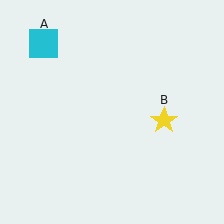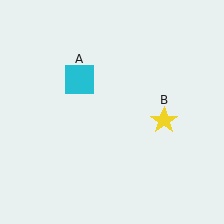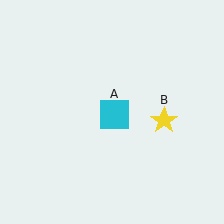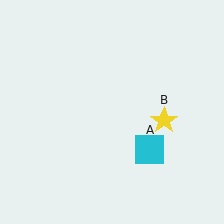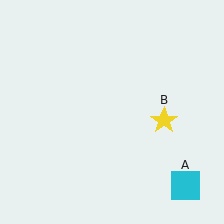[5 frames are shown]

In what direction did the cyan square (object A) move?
The cyan square (object A) moved down and to the right.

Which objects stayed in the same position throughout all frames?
Yellow star (object B) remained stationary.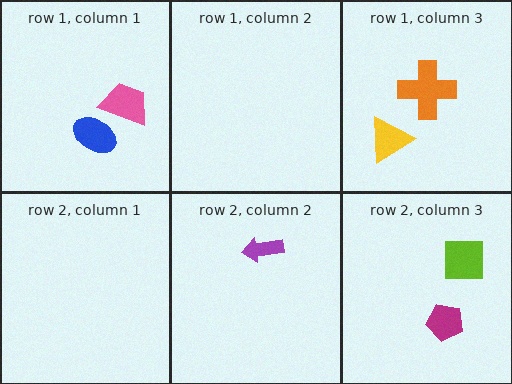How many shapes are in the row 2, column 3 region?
2.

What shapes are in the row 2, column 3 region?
The lime square, the magenta pentagon.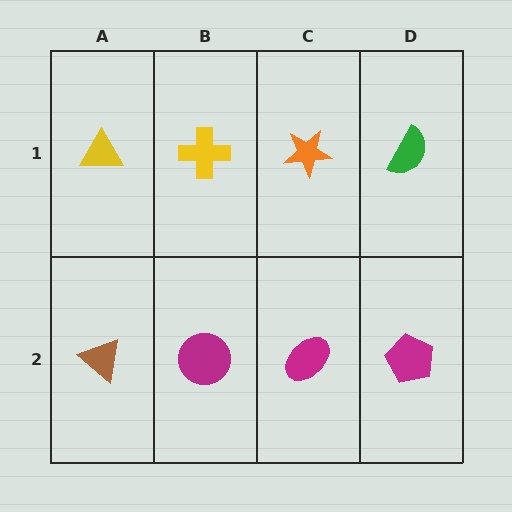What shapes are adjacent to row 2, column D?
A green semicircle (row 1, column D), a magenta ellipse (row 2, column C).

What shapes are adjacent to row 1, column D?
A magenta pentagon (row 2, column D), an orange star (row 1, column C).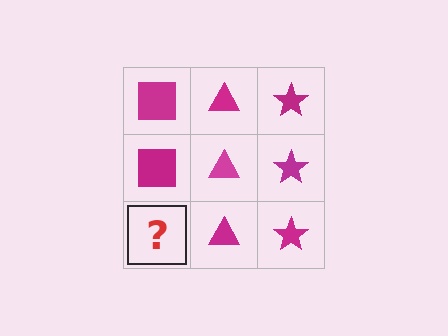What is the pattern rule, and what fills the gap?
The rule is that each column has a consistent shape. The gap should be filled with a magenta square.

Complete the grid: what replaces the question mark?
The question mark should be replaced with a magenta square.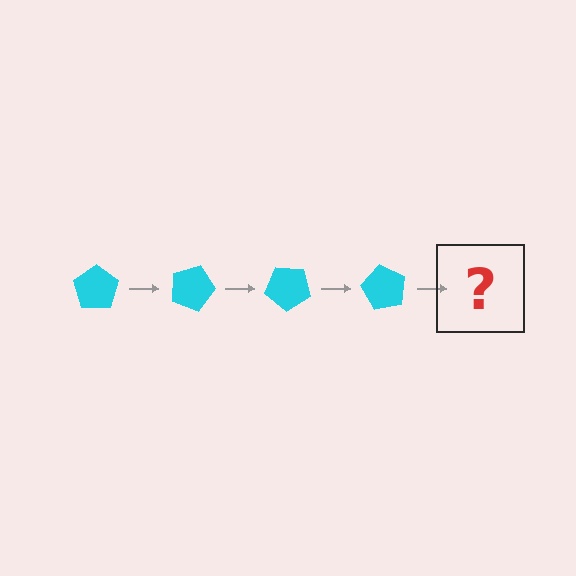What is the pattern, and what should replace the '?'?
The pattern is that the pentagon rotates 20 degrees each step. The '?' should be a cyan pentagon rotated 80 degrees.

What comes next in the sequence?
The next element should be a cyan pentagon rotated 80 degrees.